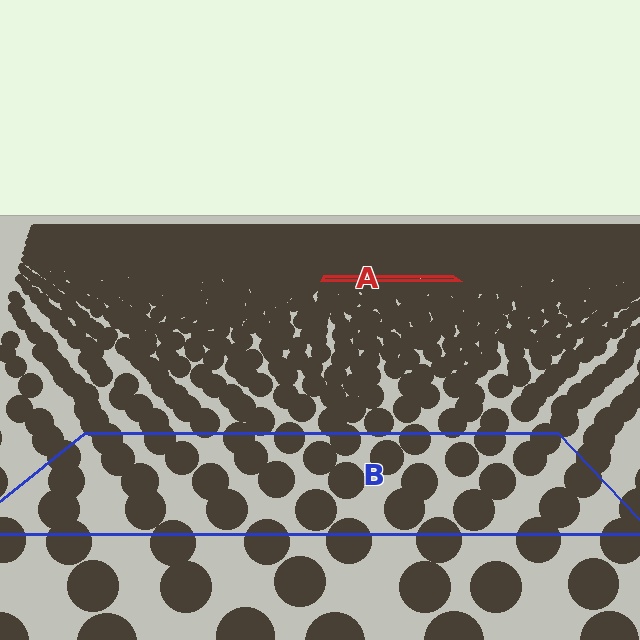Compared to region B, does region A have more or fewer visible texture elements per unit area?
Region A has more texture elements per unit area — they are packed more densely because it is farther away.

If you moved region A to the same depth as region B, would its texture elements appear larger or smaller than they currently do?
They would appear larger. At a closer depth, the same texture elements are projected at a bigger on-screen size.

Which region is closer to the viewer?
Region B is closer. The texture elements there are larger and more spread out.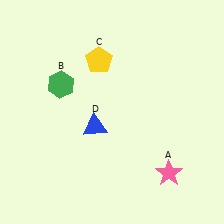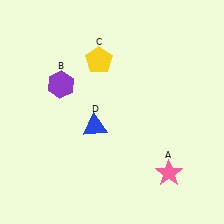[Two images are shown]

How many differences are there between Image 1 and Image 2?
There is 1 difference between the two images.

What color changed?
The hexagon (B) changed from green in Image 1 to purple in Image 2.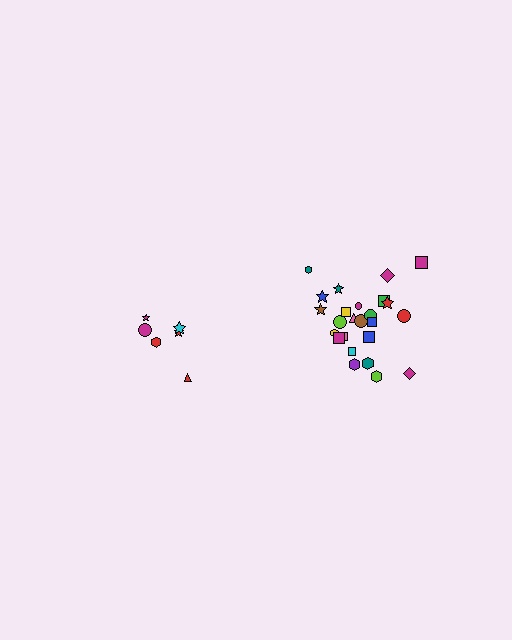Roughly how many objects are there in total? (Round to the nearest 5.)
Roughly 30 objects in total.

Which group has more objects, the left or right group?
The right group.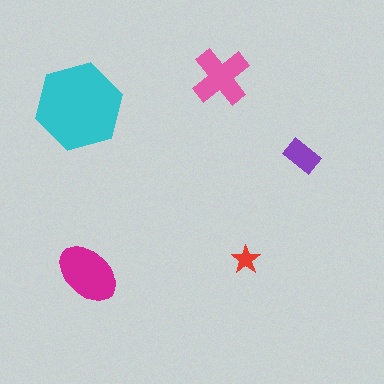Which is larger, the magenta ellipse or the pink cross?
The magenta ellipse.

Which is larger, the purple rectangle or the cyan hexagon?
The cyan hexagon.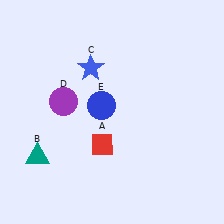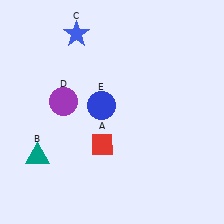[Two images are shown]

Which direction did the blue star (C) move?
The blue star (C) moved up.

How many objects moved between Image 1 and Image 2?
1 object moved between the two images.